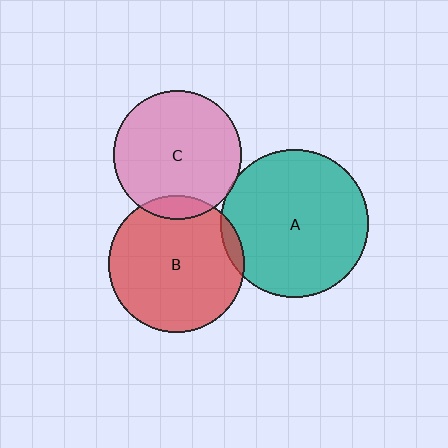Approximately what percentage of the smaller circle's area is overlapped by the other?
Approximately 5%.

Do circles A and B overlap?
Yes.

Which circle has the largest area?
Circle A (teal).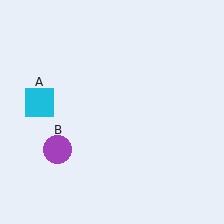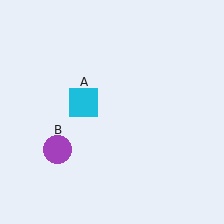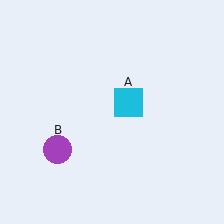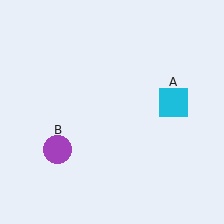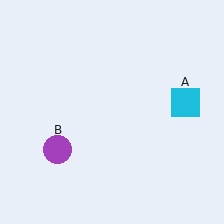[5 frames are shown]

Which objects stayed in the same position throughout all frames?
Purple circle (object B) remained stationary.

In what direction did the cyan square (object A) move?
The cyan square (object A) moved right.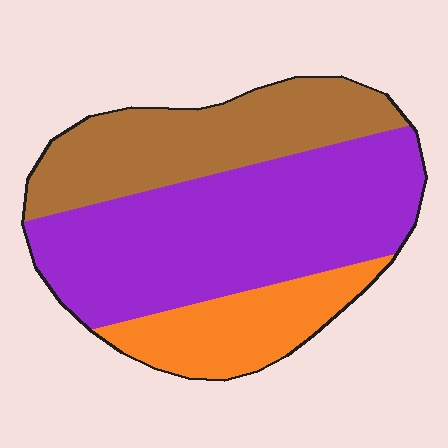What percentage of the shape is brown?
Brown takes up about one third (1/3) of the shape.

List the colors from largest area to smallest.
From largest to smallest: purple, brown, orange.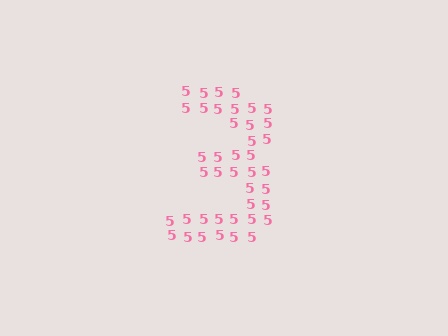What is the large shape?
The large shape is the digit 3.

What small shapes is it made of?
It is made of small digit 5's.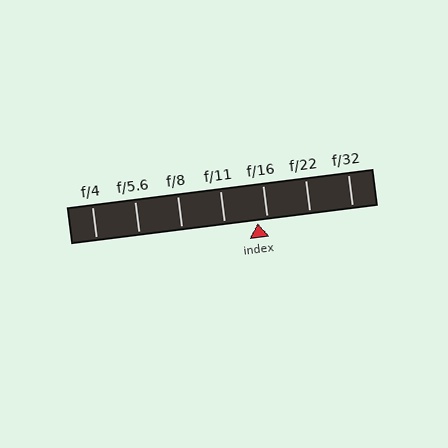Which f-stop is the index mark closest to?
The index mark is closest to f/16.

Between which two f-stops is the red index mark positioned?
The index mark is between f/11 and f/16.